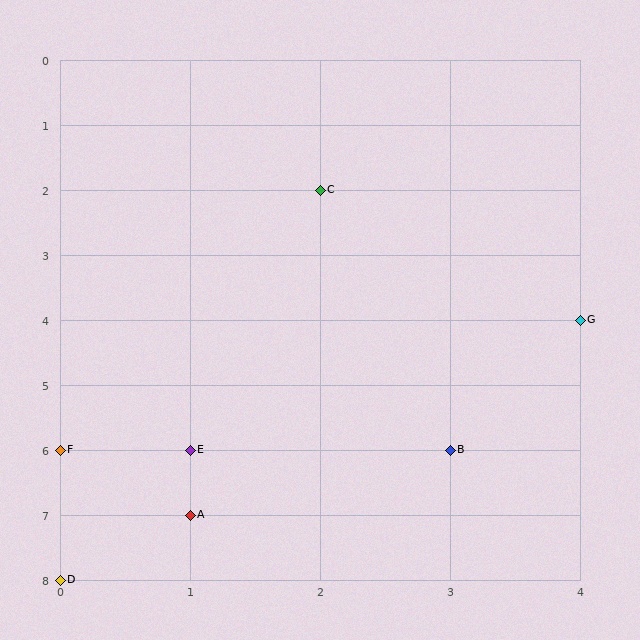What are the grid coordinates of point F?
Point F is at grid coordinates (0, 6).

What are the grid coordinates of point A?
Point A is at grid coordinates (1, 7).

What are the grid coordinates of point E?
Point E is at grid coordinates (1, 6).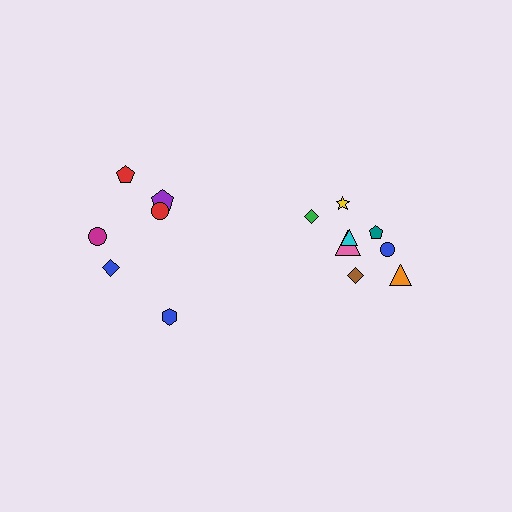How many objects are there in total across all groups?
There are 14 objects.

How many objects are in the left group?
There are 6 objects.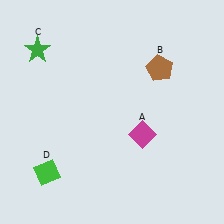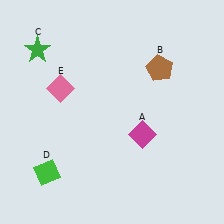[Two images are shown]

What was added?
A pink diamond (E) was added in Image 2.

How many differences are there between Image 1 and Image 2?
There is 1 difference between the two images.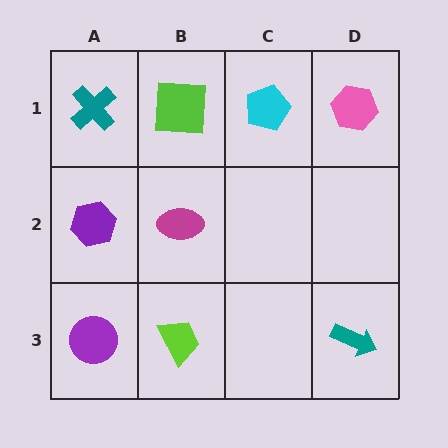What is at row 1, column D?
A pink hexagon.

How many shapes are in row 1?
4 shapes.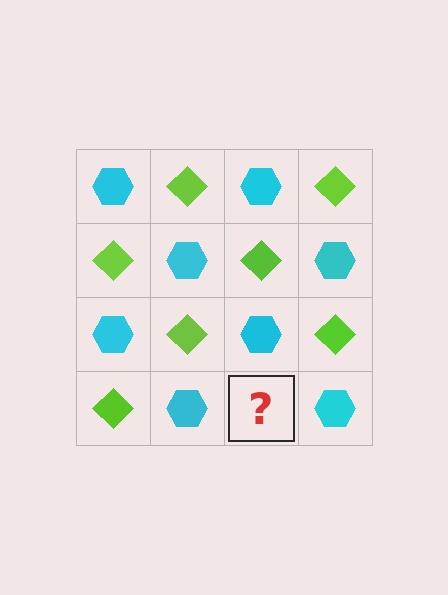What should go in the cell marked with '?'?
The missing cell should contain a lime diamond.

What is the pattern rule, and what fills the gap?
The rule is that it alternates cyan hexagon and lime diamond in a checkerboard pattern. The gap should be filled with a lime diamond.